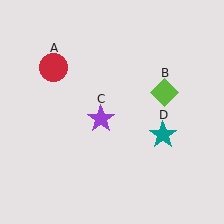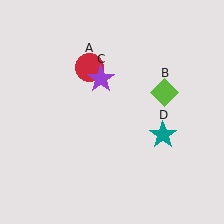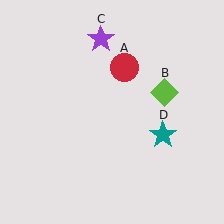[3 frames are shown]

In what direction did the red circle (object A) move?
The red circle (object A) moved right.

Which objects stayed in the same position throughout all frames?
Lime diamond (object B) and teal star (object D) remained stationary.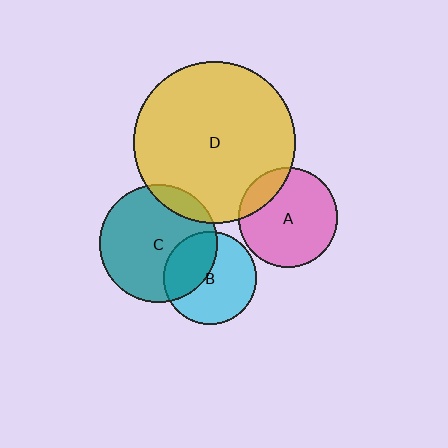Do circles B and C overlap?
Yes.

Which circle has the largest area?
Circle D (yellow).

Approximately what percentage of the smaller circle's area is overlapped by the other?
Approximately 40%.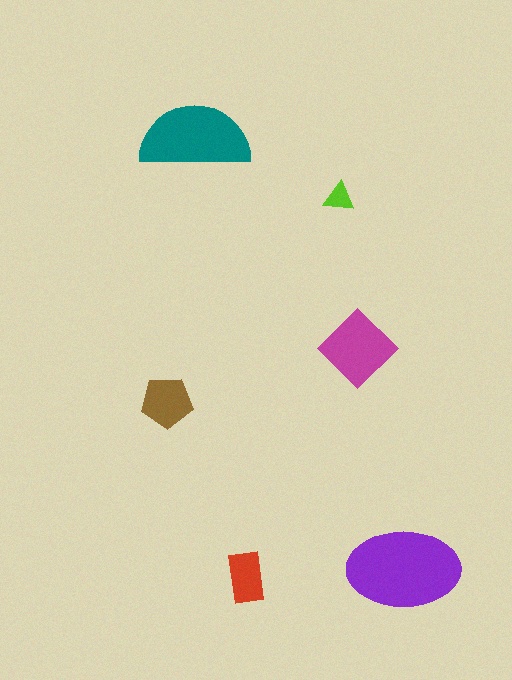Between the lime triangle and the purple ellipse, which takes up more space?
The purple ellipse.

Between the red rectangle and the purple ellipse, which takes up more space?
The purple ellipse.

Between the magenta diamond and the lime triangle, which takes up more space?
The magenta diamond.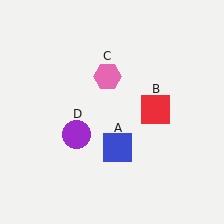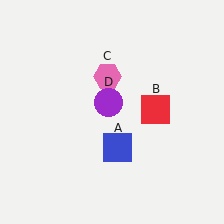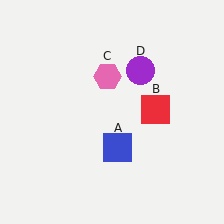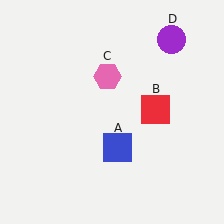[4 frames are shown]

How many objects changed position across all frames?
1 object changed position: purple circle (object D).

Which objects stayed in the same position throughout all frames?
Blue square (object A) and red square (object B) and pink hexagon (object C) remained stationary.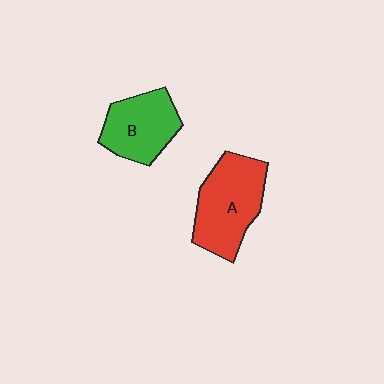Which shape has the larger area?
Shape A (red).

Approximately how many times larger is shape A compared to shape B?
Approximately 1.3 times.